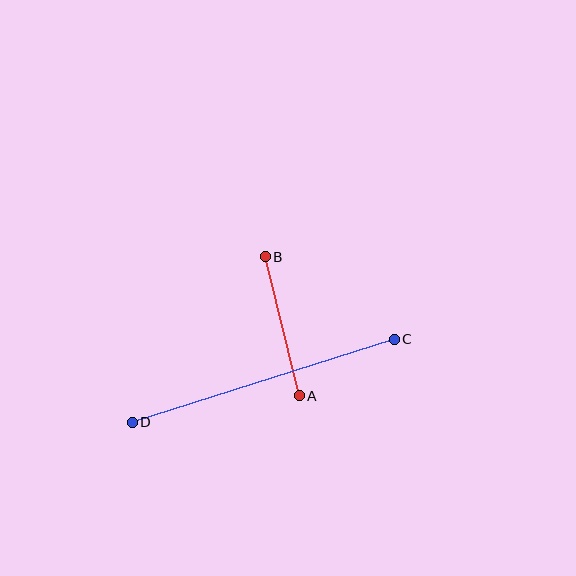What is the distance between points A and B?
The distance is approximately 143 pixels.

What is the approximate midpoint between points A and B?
The midpoint is at approximately (282, 326) pixels.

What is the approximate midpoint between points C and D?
The midpoint is at approximately (263, 381) pixels.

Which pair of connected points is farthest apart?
Points C and D are farthest apart.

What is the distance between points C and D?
The distance is approximately 275 pixels.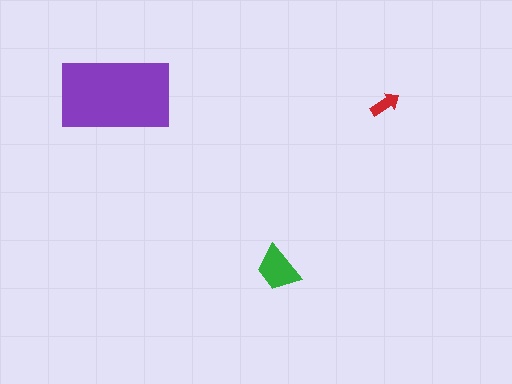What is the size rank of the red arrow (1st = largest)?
3rd.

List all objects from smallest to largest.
The red arrow, the green trapezoid, the purple rectangle.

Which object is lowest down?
The green trapezoid is bottommost.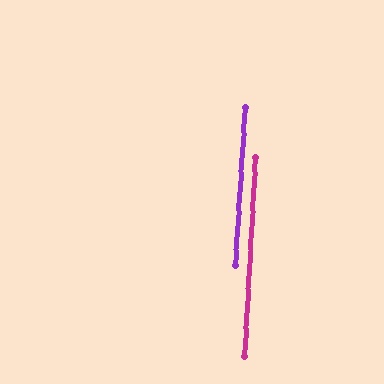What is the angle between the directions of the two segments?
Approximately 0 degrees.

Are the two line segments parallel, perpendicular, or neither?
Parallel — their directions differ by only 0.3°.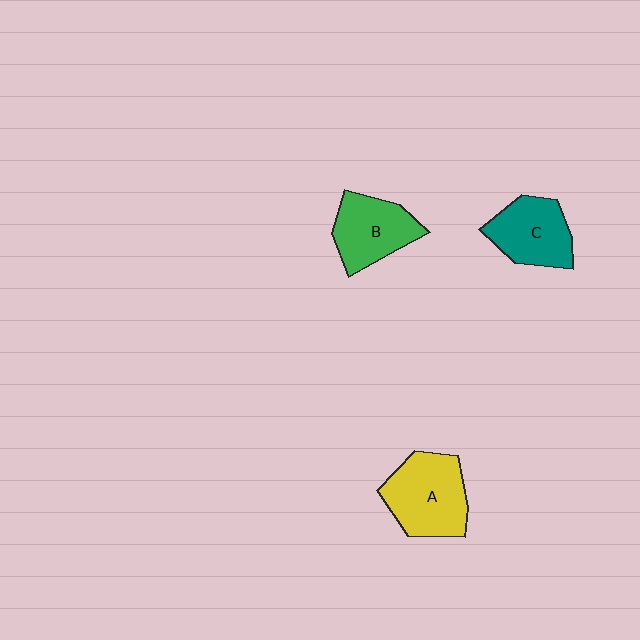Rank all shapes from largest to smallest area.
From largest to smallest: A (yellow), C (teal), B (green).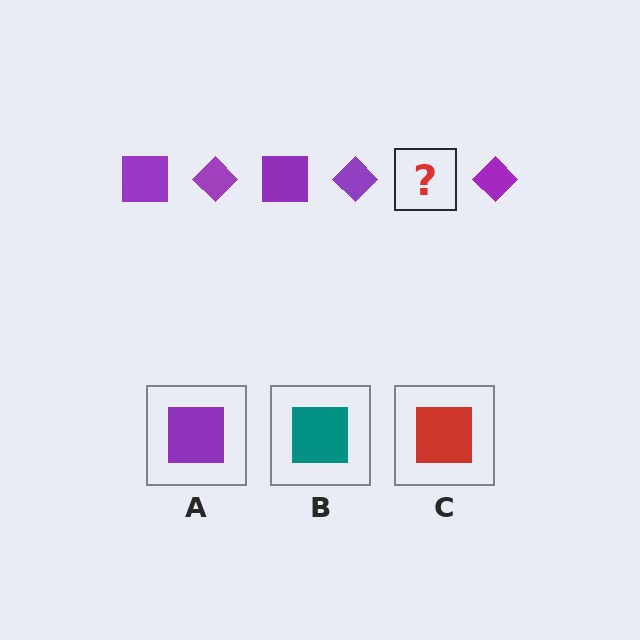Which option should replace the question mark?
Option A.